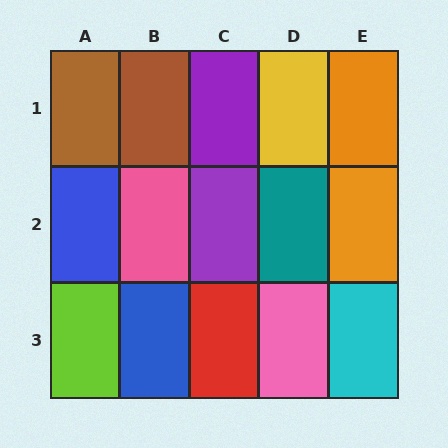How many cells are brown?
2 cells are brown.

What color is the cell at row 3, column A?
Lime.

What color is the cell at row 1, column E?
Orange.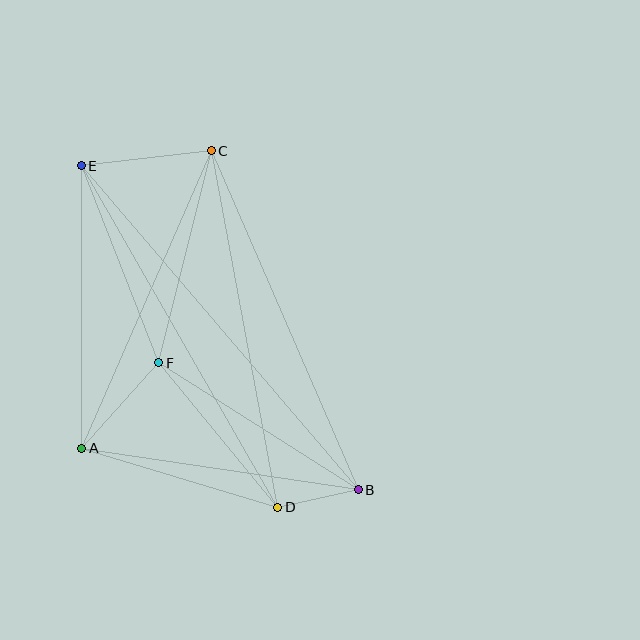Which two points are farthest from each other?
Points B and E are farthest from each other.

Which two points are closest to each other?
Points B and D are closest to each other.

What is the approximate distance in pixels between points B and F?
The distance between B and F is approximately 237 pixels.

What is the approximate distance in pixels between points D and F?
The distance between D and F is approximately 187 pixels.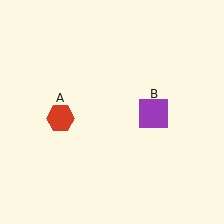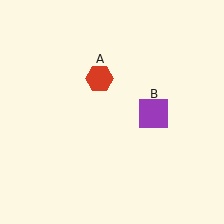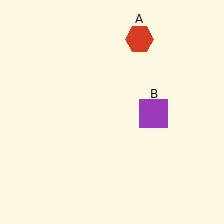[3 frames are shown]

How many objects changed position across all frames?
1 object changed position: red hexagon (object A).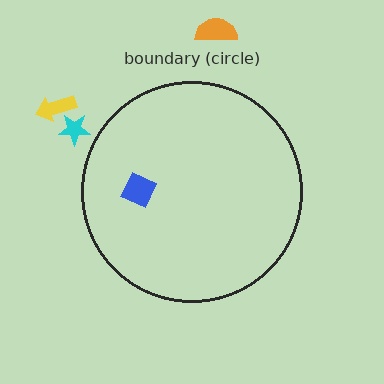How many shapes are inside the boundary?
1 inside, 3 outside.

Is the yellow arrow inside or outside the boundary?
Outside.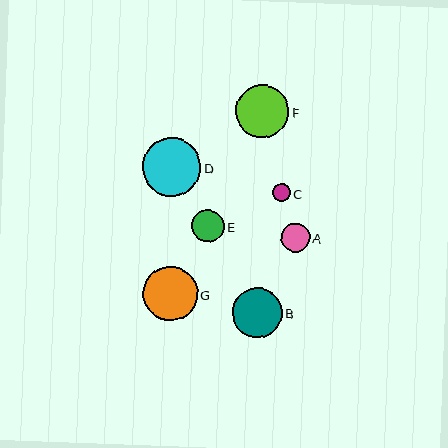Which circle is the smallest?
Circle C is the smallest with a size of approximately 18 pixels.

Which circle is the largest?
Circle D is the largest with a size of approximately 58 pixels.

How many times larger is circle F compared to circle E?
Circle F is approximately 1.7 times the size of circle E.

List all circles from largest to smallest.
From largest to smallest: D, G, F, B, E, A, C.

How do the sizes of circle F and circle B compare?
Circle F and circle B are approximately the same size.